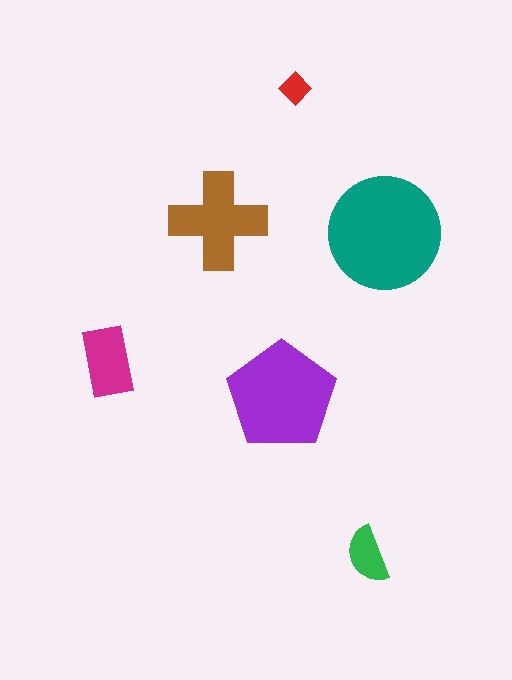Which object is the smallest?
The red diamond.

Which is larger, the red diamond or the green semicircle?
The green semicircle.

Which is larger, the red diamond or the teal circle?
The teal circle.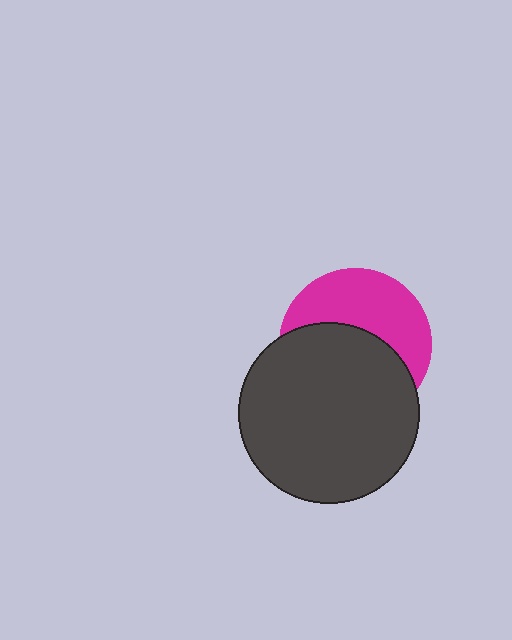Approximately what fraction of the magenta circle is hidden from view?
Roughly 55% of the magenta circle is hidden behind the dark gray circle.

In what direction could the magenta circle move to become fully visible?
The magenta circle could move up. That would shift it out from behind the dark gray circle entirely.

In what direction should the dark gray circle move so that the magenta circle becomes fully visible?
The dark gray circle should move down. That is the shortest direction to clear the overlap and leave the magenta circle fully visible.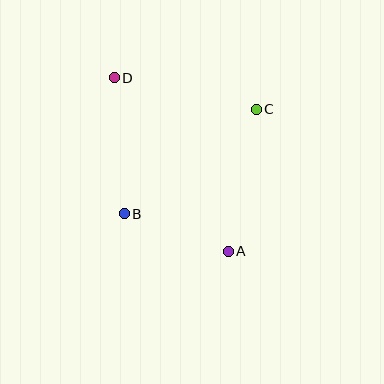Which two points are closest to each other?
Points A and B are closest to each other.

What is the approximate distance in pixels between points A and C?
The distance between A and C is approximately 145 pixels.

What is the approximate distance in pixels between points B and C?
The distance between B and C is approximately 169 pixels.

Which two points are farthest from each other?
Points A and D are farthest from each other.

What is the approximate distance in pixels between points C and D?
The distance between C and D is approximately 145 pixels.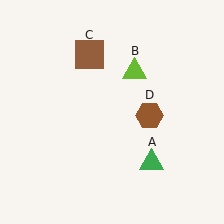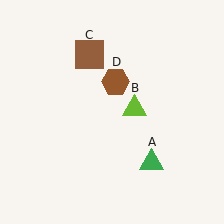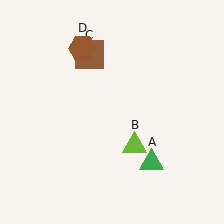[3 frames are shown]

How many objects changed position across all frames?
2 objects changed position: lime triangle (object B), brown hexagon (object D).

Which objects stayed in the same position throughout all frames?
Green triangle (object A) and brown square (object C) remained stationary.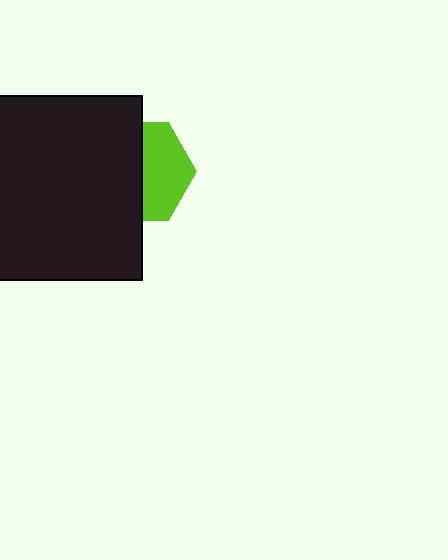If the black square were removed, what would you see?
You would see the complete lime hexagon.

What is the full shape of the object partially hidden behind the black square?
The partially hidden object is a lime hexagon.